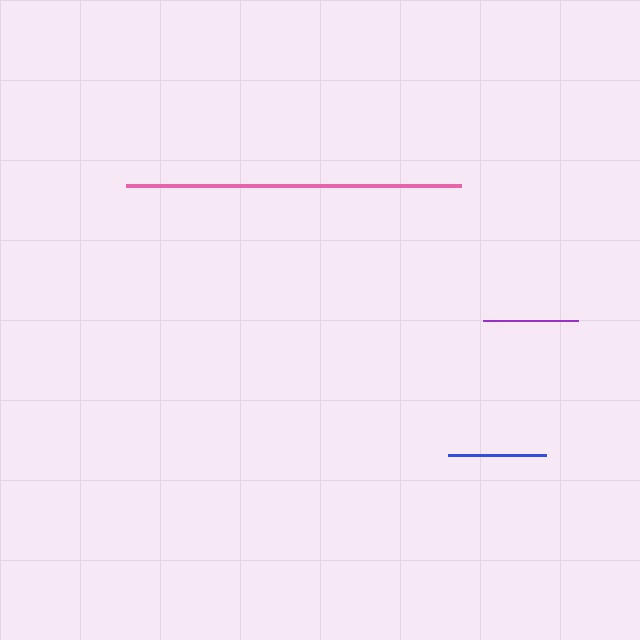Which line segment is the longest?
The pink line is the longest at approximately 335 pixels.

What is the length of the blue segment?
The blue segment is approximately 99 pixels long.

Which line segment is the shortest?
The purple line is the shortest at approximately 95 pixels.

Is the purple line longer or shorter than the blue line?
The blue line is longer than the purple line.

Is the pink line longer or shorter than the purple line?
The pink line is longer than the purple line.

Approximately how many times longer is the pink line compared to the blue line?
The pink line is approximately 3.4 times the length of the blue line.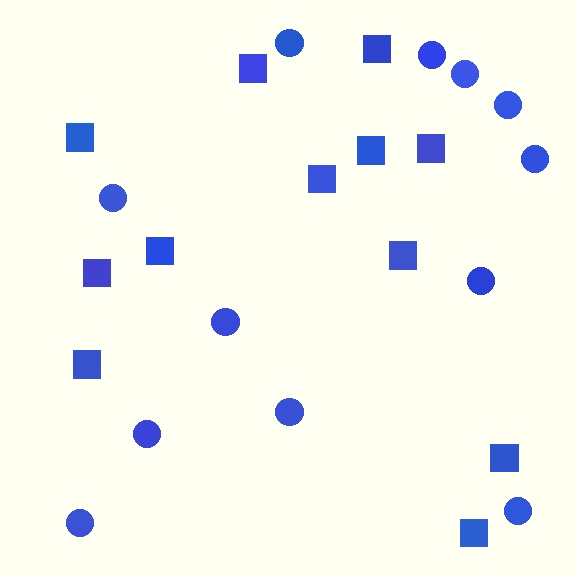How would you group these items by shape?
There are 2 groups: one group of circles (12) and one group of squares (12).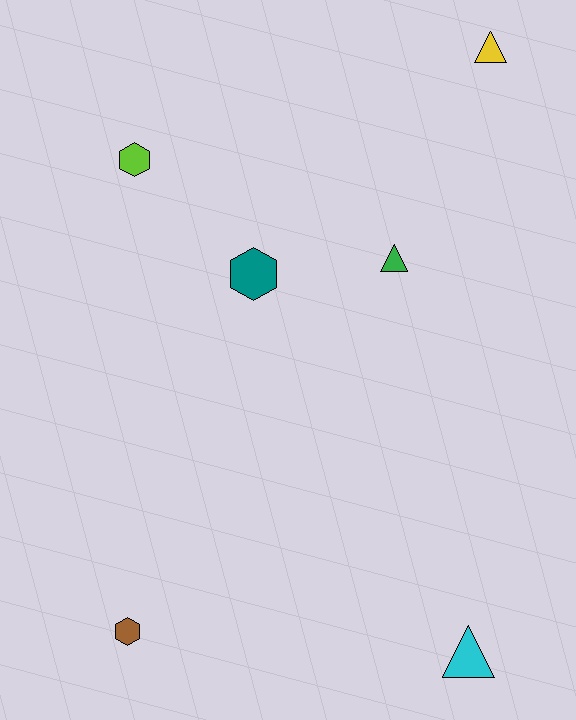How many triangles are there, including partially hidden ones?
There are 3 triangles.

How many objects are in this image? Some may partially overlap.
There are 6 objects.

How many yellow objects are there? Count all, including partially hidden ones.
There is 1 yellow object.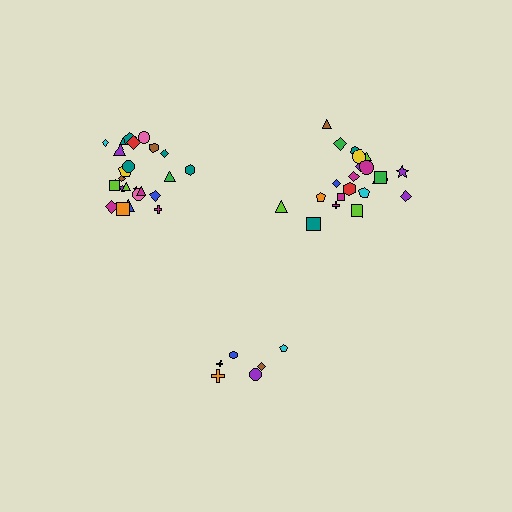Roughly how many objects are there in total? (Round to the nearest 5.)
Roughly 55 objects in total.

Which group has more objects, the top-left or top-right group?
The top-left group.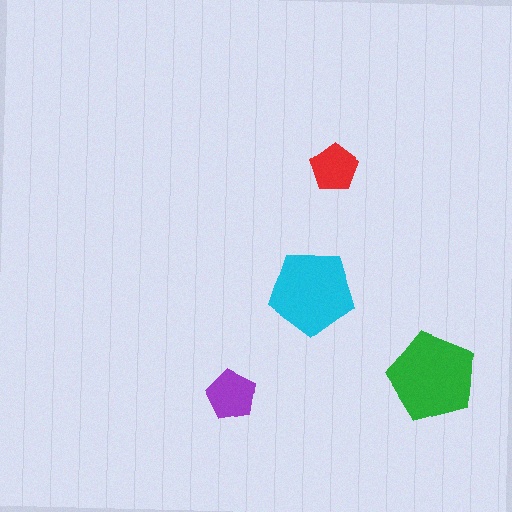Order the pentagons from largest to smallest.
the green one, the cyan one, the purple one, the red one.